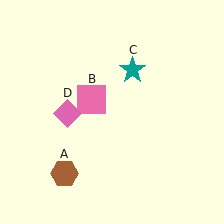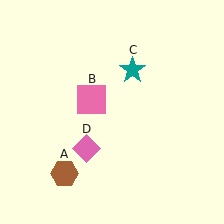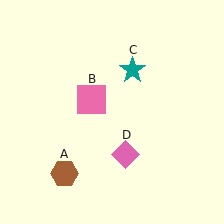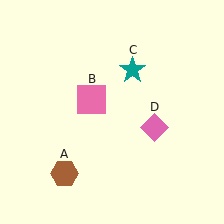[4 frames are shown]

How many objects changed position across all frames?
1 object changed position: pink diamond (object D).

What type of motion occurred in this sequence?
The pink diamond (object D) rotated counterclockwise around the center of the scene.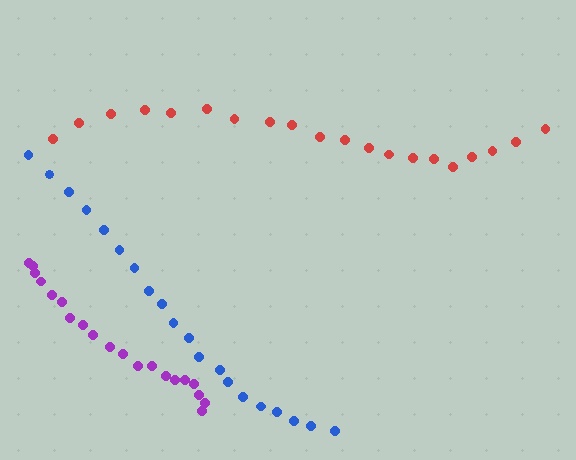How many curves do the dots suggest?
There are 3 distinct paths.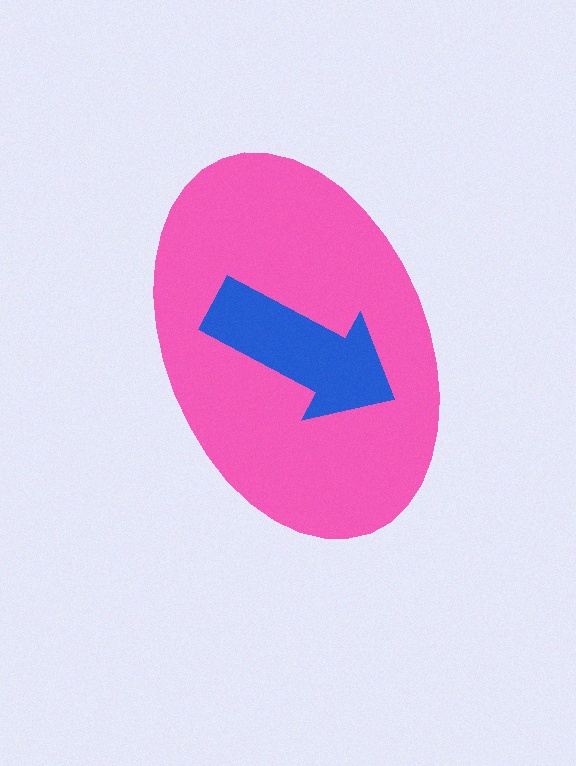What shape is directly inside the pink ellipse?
The blue arrow.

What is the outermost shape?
The pink ellipse.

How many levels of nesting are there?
2.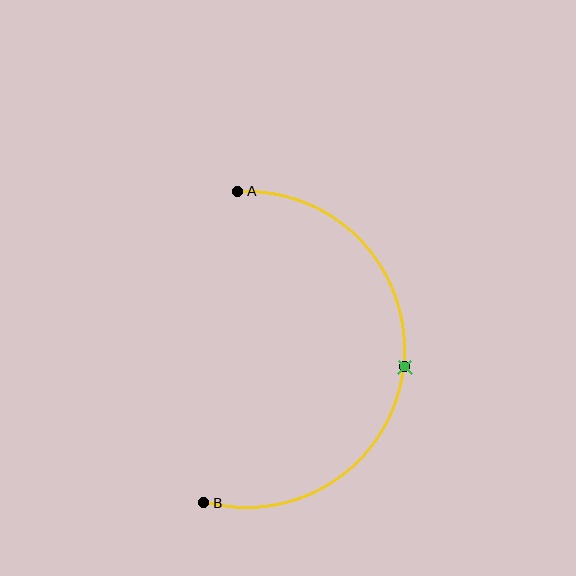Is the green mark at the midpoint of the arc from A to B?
Yes. The green mark lies on the arc at equal arc-length from both A and B — it is the arc midpoint.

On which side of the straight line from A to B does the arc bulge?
The arc bulges to the right of the straight line connecting A and B.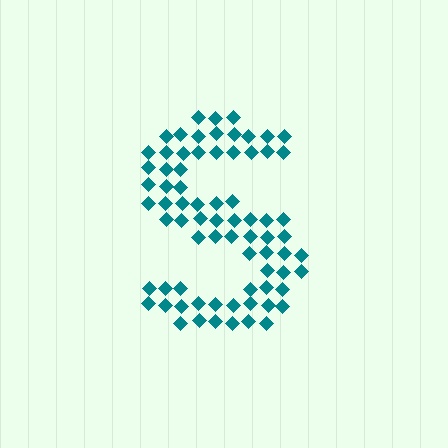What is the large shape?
The large shape is the letter S.